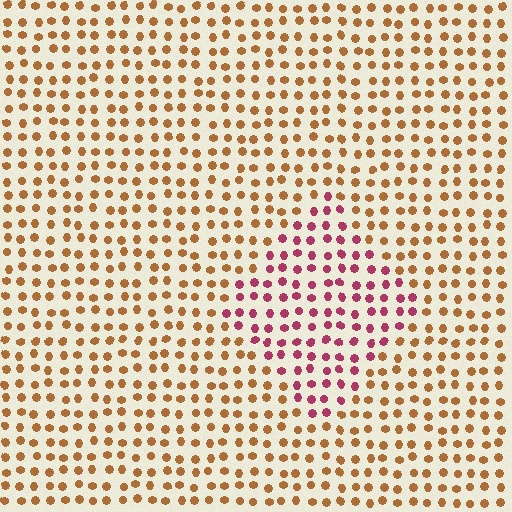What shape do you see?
I see a diamond.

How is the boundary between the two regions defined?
The boundary is defined purely by a slight shift in hue (about 51 degrees). Spacing, size, and orientation are identical on both sides.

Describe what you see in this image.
The image is filled with small brown elements in a uniform arrangement. A diamond-shaped region is visible where the elements are tinted to a slightly different hue, forming a subtle color boundary.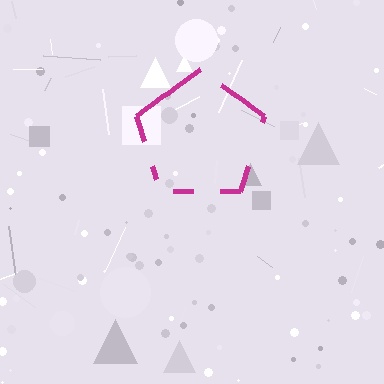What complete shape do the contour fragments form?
The contour fragments form a pentagon.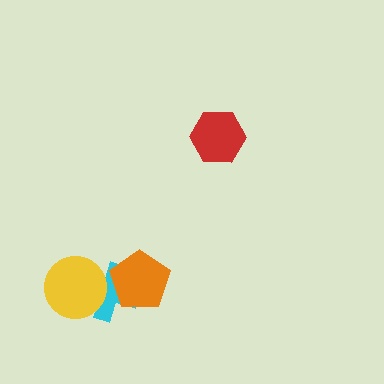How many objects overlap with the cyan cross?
2 objects overlap with the cyan cross.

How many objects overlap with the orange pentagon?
1 object overlaps with the orange pentagon.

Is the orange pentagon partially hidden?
No, no other shape covers it.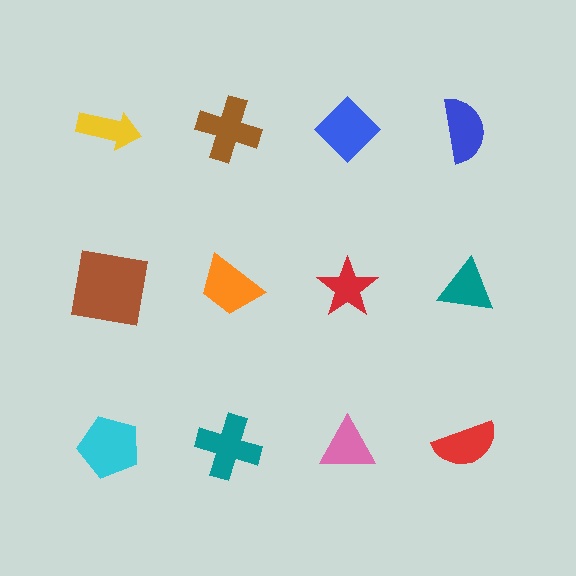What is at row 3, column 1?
A cyan pentagon.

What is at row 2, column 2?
An orange trapezoid.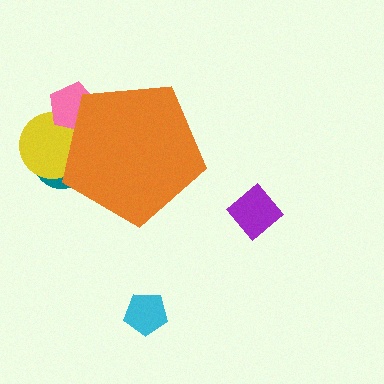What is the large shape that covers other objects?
An orange pentagon.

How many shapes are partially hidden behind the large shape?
3 shapes are partially hidden.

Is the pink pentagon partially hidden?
Yes, the pink pentagon is partially hidden behind the orange pentagon.